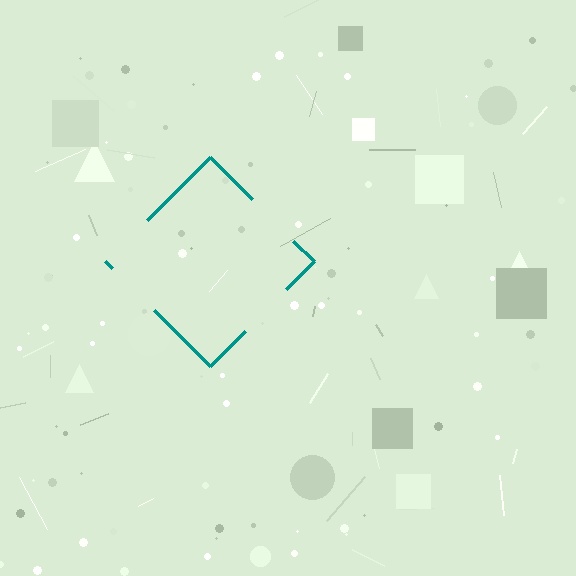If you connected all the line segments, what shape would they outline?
They would outline a diamond.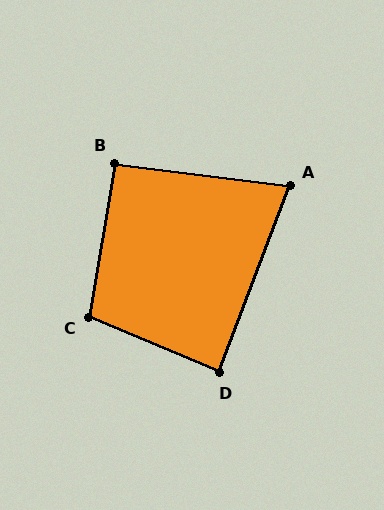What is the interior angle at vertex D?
Approximately 88 degrees (approximately right).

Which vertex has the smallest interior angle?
A, at approximately 76 degrees.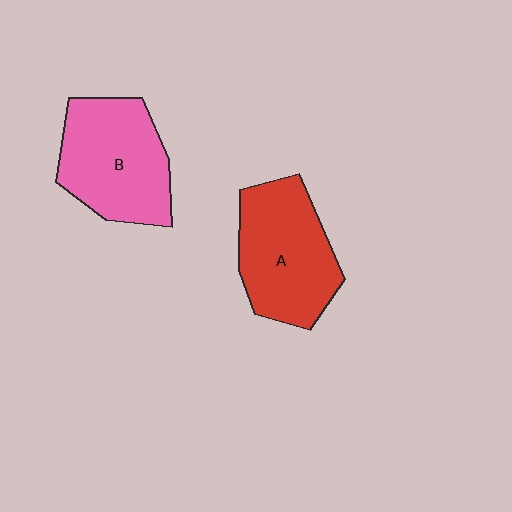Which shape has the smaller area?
Shape A (red).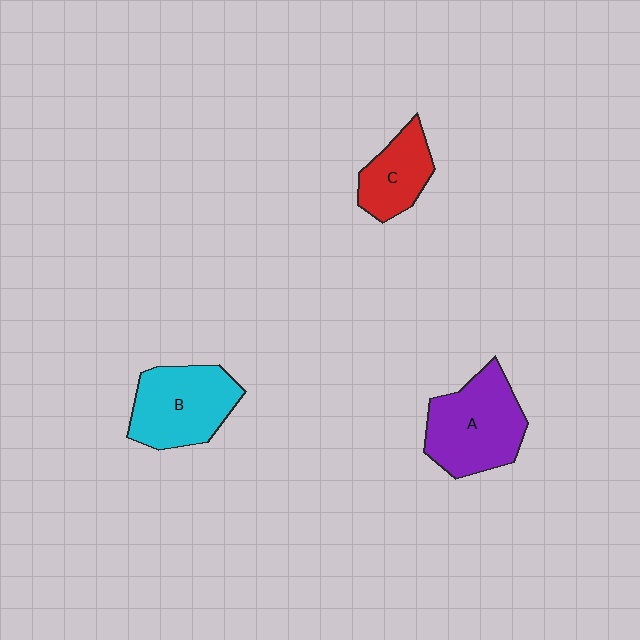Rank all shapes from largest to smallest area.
From largest to smallest: A (purple), B (cyan), C (red).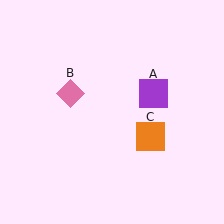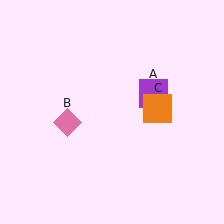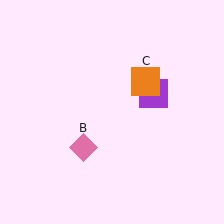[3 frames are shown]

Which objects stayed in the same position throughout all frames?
Purple square (object A) remained stationary.